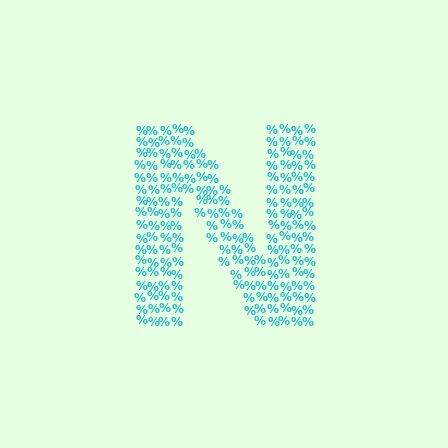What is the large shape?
The large shape is the letter N.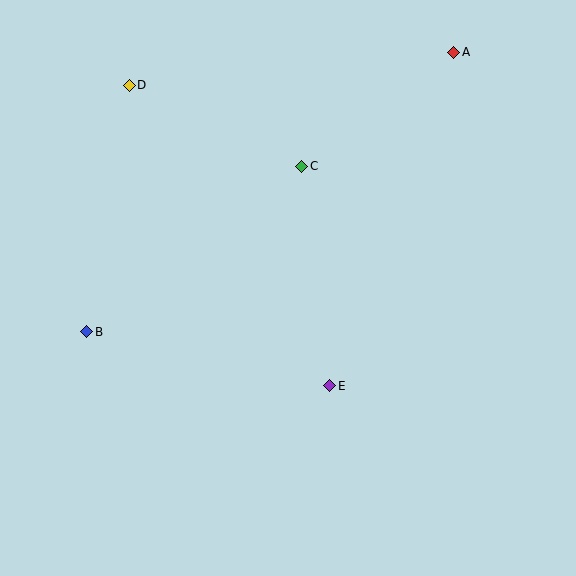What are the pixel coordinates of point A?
Point A is at (454, 52).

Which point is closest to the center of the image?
Point E at (330, 386) is closest to the center.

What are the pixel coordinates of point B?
Point B is at (87, 332).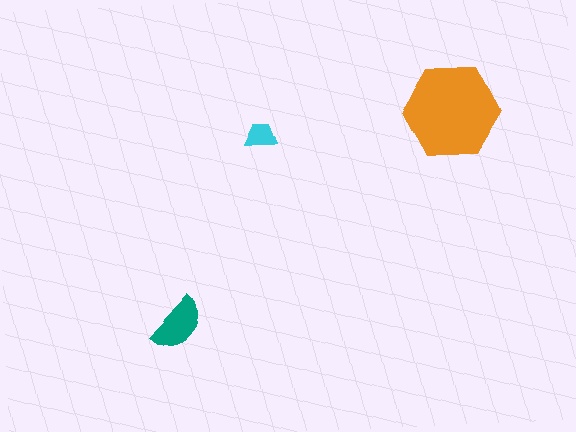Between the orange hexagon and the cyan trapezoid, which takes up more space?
The orange hexagon.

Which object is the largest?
The orange hexagon.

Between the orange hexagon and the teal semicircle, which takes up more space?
The orange hexagon.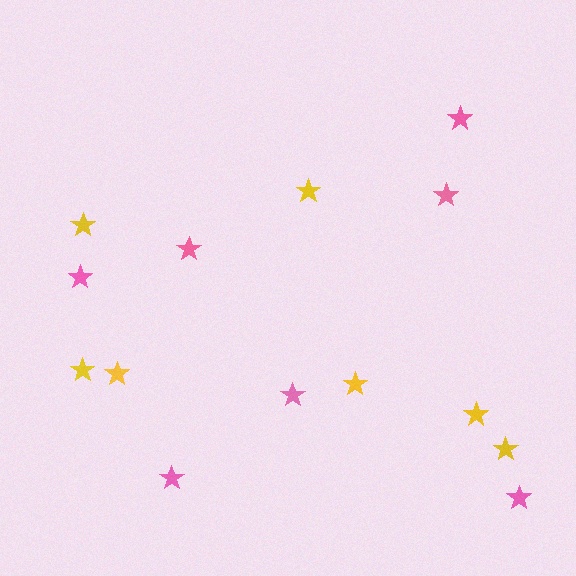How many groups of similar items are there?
There are 2 groups: one group of yellow stars (7) and one group of pink stars (7).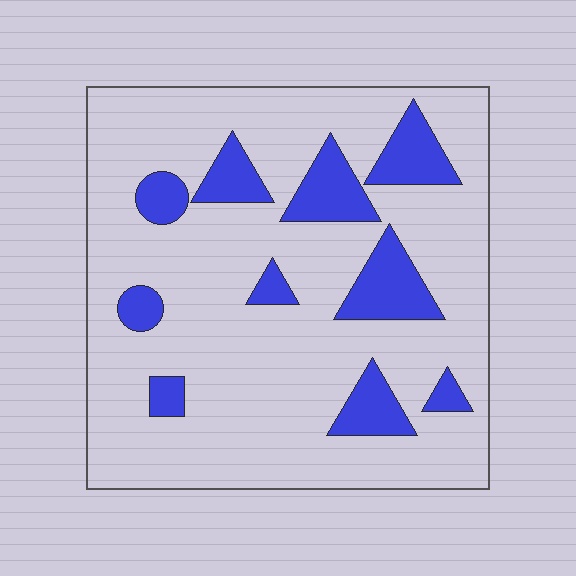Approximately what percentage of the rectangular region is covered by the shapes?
Approximately 20%.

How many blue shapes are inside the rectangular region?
10.